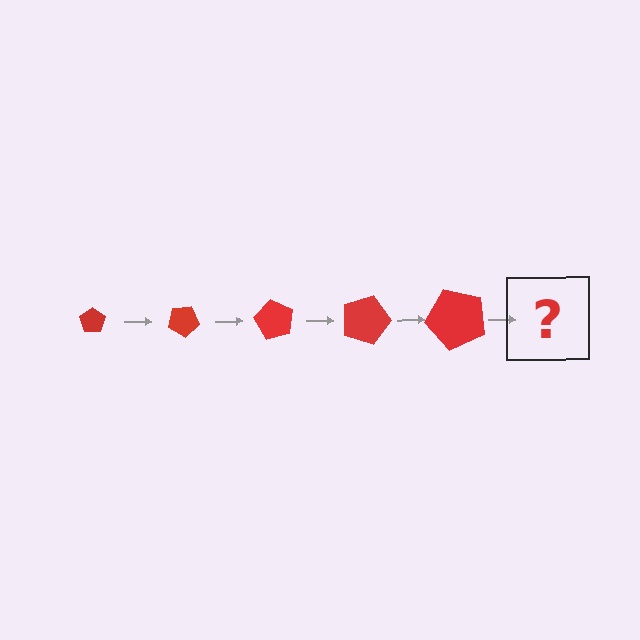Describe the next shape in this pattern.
It should be a pentagon, larger than the previous one and rotated 150 degrees from the start.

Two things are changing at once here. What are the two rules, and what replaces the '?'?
The two rules are that the pentagon grows larger each step and it rotates 30 degrees each step. The '?' should be a pentagon, larger than the previous one and rotated 150 degrees from the start.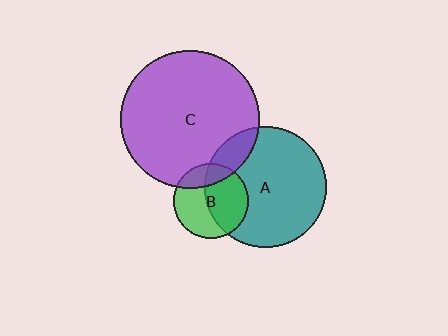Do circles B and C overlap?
Yes.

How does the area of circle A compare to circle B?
Approximately 2.6 times.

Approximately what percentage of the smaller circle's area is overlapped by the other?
Approximately 20%.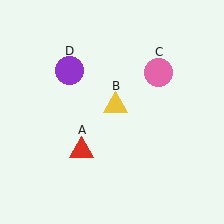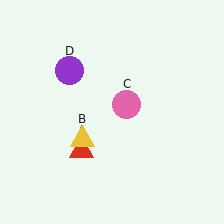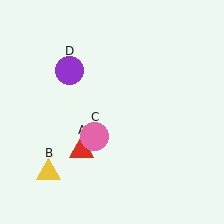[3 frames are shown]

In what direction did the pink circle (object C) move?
The pink circle (object C) moved down and to the left.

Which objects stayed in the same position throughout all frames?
Red triangle (object A) and purple circle (object D) remained stationary.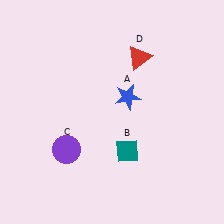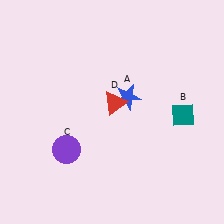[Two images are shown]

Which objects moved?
The objects that moved are: the teal diamond (B), the red triangle (D).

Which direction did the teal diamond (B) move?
The teal diamond (B) moved right.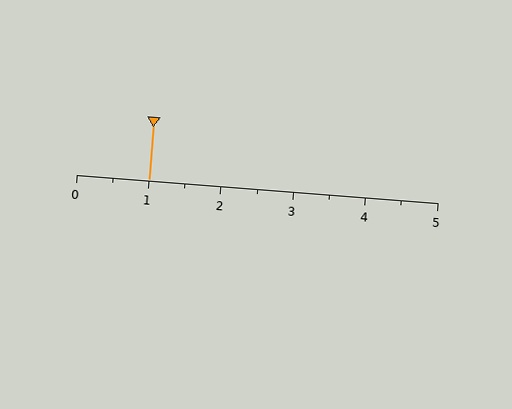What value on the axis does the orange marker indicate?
The marker indicates approximately 1.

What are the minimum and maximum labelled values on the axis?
The axis runs from 0 to 5.